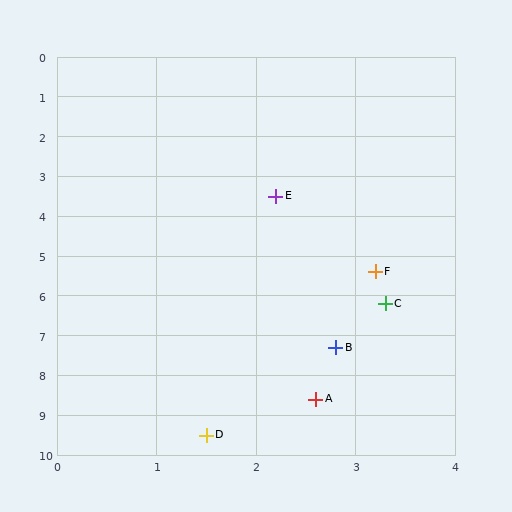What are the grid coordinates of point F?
Point F is at approximately (3.2, 5.4).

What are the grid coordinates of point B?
Point B is at approximately (2.8, 7.3).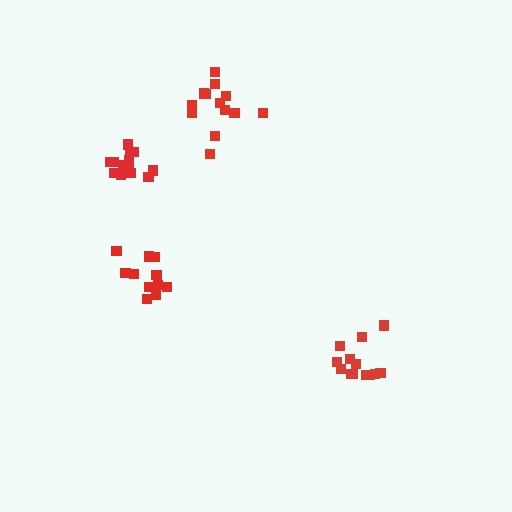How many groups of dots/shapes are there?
There are 4 groups.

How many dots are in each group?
Group 1: 13 dots, Group 2: 12 dots, Group 3: 13 dots, Group 4: 13 dots (51 total).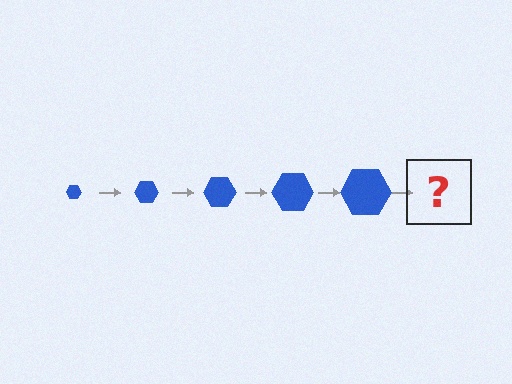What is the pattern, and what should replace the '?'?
The pattern is that the hexagon gets progressively larger each step. The '?' should be a blue hexagon, larger than the previous one.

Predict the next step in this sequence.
The next step is a blue hexagon, larger than the previous one.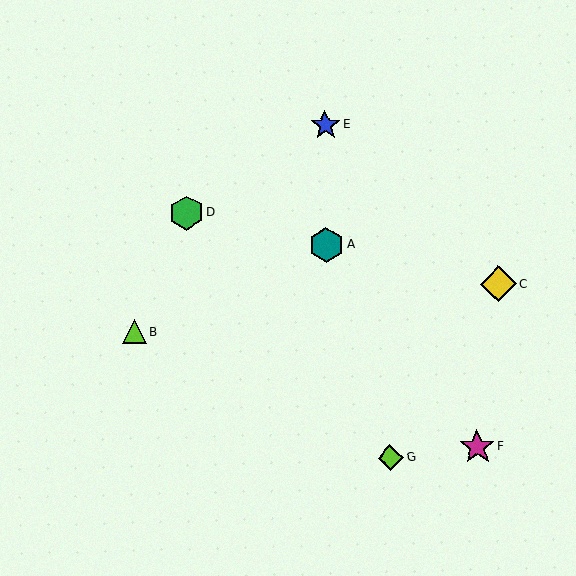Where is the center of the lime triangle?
The center of the lime triangle is at (134, 332).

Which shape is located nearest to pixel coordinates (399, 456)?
The lime diamond (labeled G) at (391, 458) is nearest to that location.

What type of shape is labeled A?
Shape A is a teal hexagon.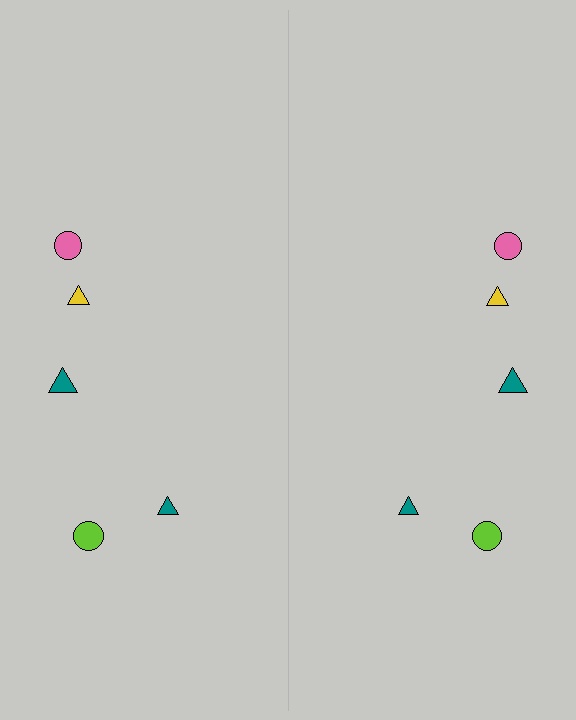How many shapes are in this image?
There are 10 shapes in this image.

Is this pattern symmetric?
Yes, this pattern has bilateral (reflection) symmetry.